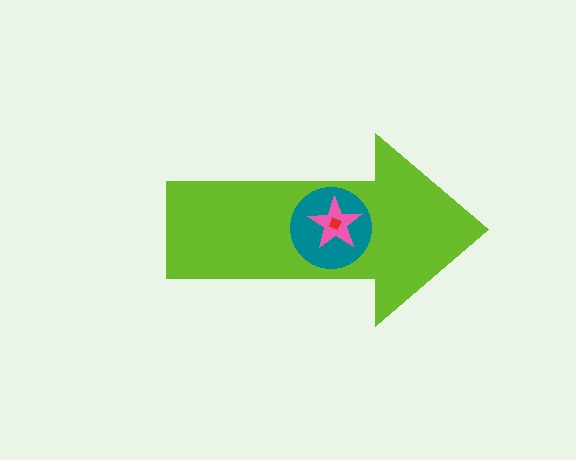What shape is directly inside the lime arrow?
The teal circle.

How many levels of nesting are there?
4.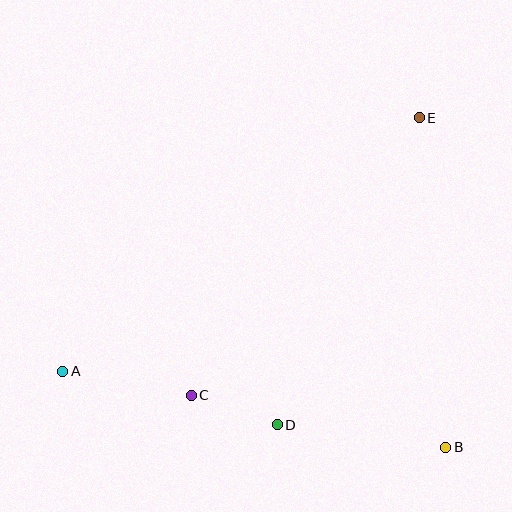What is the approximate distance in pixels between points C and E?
The distance between C and E is approximately 359 pixels.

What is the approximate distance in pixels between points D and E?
The distance between D and E is approximately 338 pixels.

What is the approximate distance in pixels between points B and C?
The distance between B and C is approximately 260 pixels.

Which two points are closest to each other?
Points C and D are closest to each other.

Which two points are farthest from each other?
Points A and E are farthest from each other.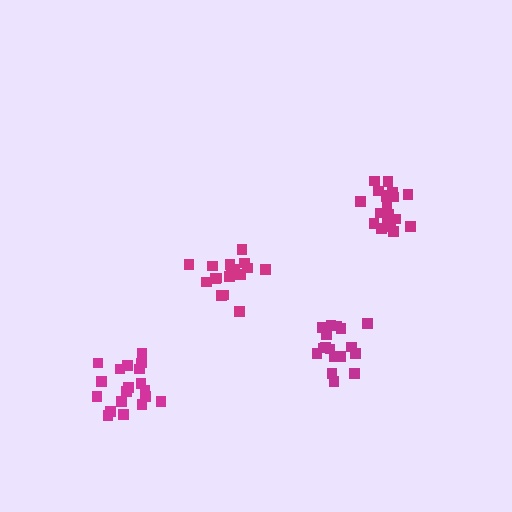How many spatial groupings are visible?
There are 4 spatial groupings.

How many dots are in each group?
Group 1: 17 dots, Group 2: 19 dots, Group 3: 20 dots, Group 4: 19 dots (75 total).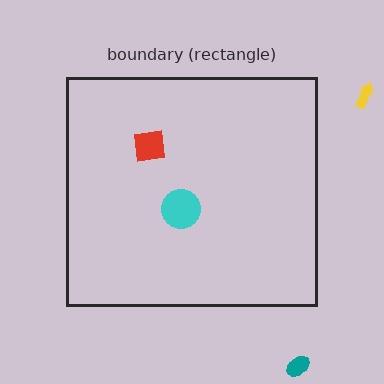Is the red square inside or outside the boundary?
Inside.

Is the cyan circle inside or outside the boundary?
Inside.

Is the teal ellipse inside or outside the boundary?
Outside.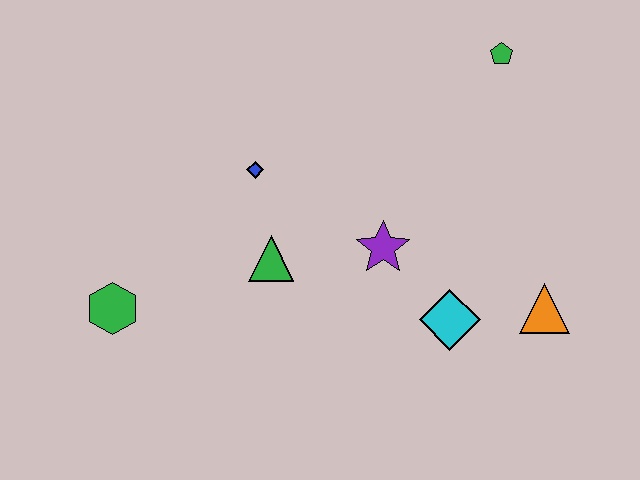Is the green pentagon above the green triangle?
Yes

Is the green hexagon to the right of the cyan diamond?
No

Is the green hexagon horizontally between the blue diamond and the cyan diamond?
No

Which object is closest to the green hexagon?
The green triangle is closest to the green hexagon.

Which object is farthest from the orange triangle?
The green hexagon is farthest from the orange triangle.